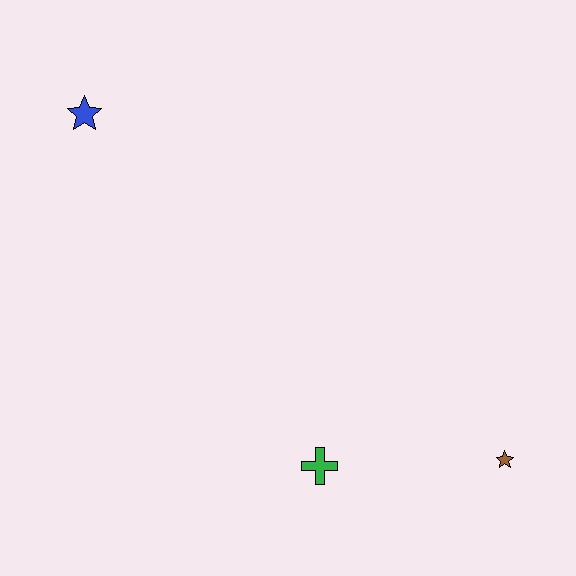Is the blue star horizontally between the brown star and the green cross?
No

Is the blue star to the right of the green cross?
No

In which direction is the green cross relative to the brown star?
The green cross is to the left of the brown star.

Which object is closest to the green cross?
The brown star is closest to the green cross.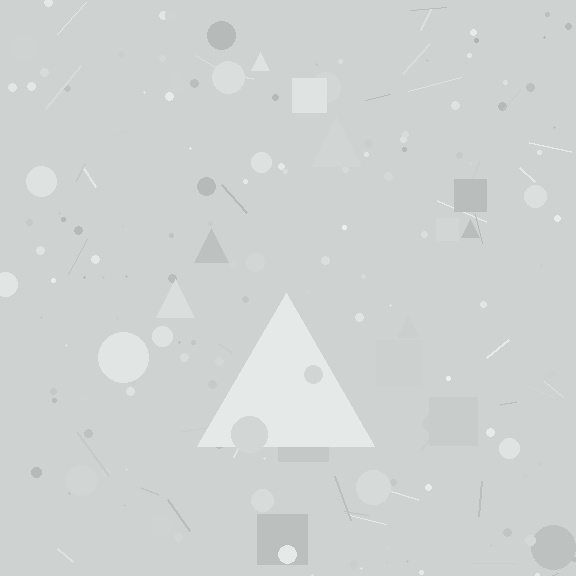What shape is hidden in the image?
A triangle is hidden in the image.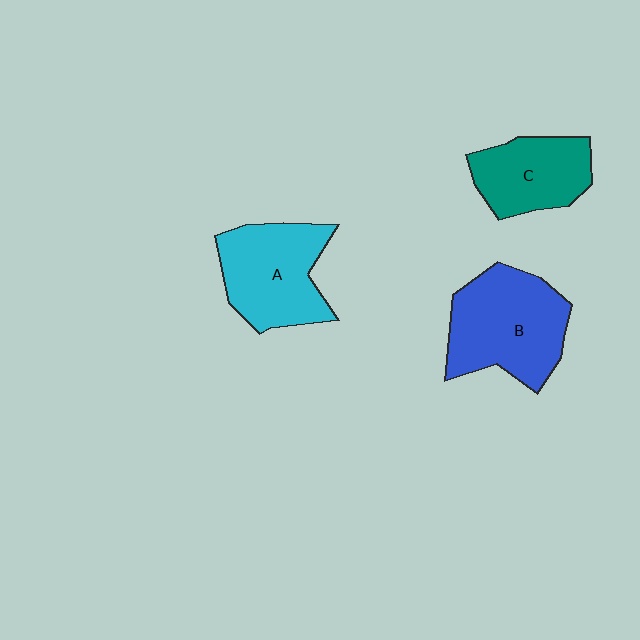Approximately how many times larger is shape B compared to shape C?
Approximately 1.4 times.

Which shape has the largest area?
Shape B (blue).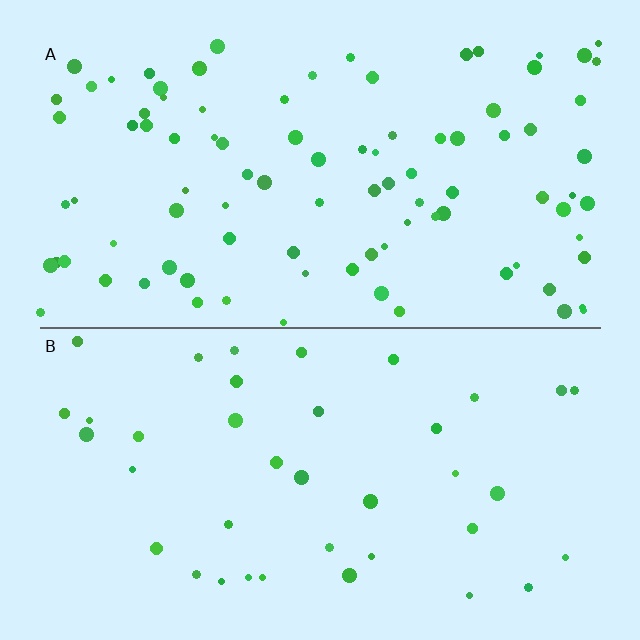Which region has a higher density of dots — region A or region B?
A (the top).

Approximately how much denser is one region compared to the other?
Approximately 2.4× — region A over region B.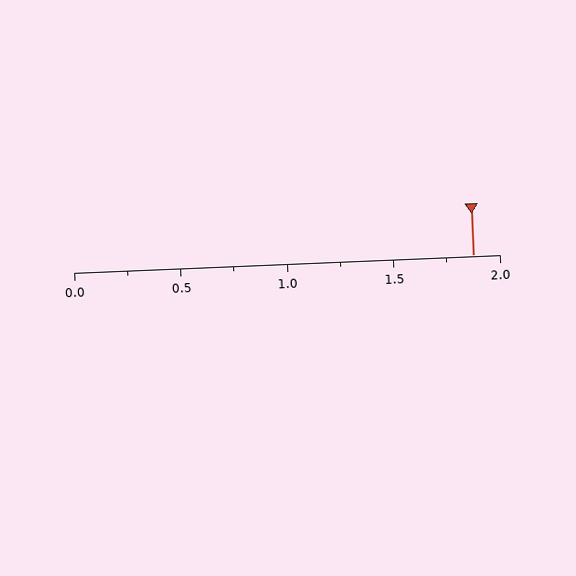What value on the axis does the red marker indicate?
The marker indicates approximately 1.88.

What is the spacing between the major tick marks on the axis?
The major ticks are spaced 0.5 apart.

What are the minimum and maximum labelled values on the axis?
The axis runs from 0.0 to 2.0.